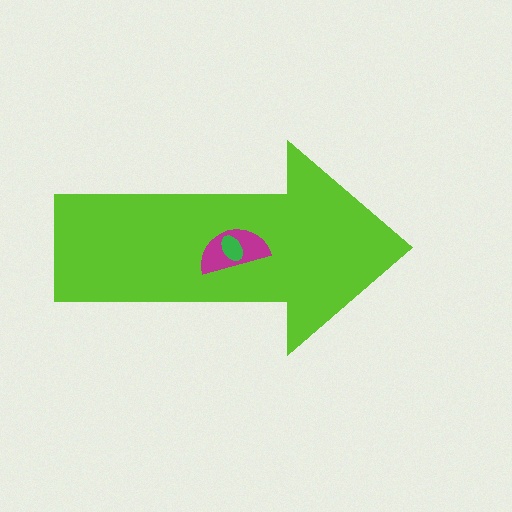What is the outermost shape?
The lime arrow.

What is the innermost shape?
The green ellipse.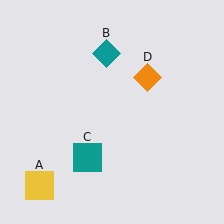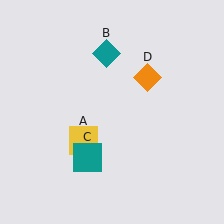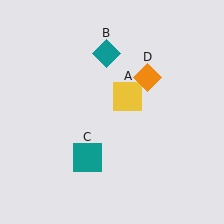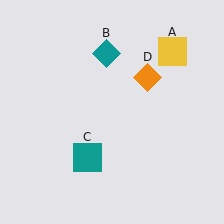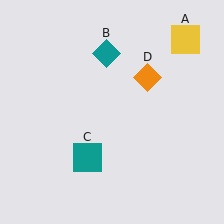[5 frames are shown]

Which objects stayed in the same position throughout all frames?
Teal diamond (object B) and teal square (object C) and orange diamond (object D) remained stationary.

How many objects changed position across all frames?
1 object changed position: yellow square (object A).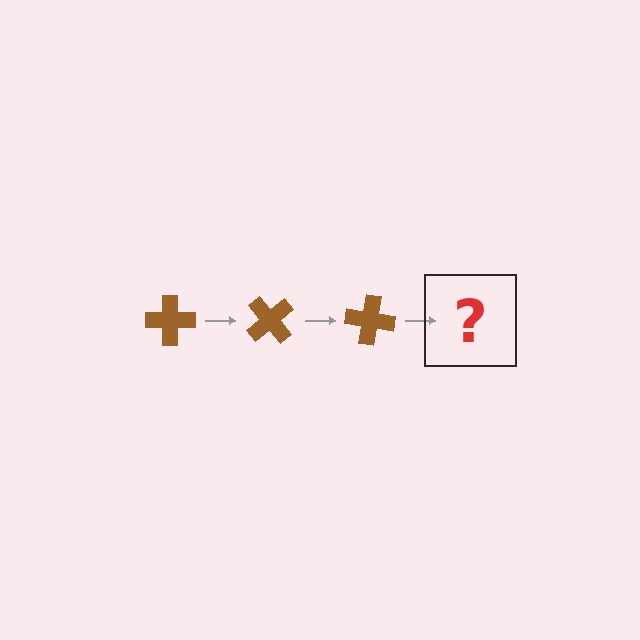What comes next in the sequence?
The next element should be a brown cross rotated 150 degrees.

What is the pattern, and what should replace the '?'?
The pattern is that the cross rotates 50 degrees each step. The '?' should be a brown cross rotated 150 degrees.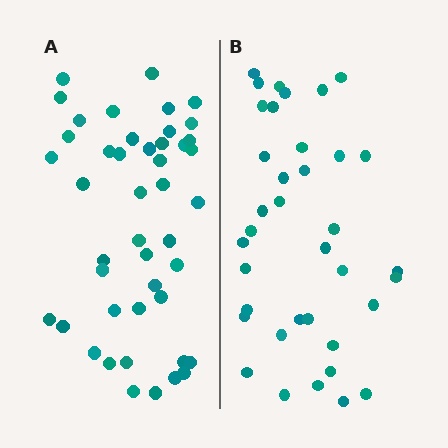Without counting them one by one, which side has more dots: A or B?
Region A (the left region) has more dots.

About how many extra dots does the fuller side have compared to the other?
Region A has roughly 8 or so more dots than region B.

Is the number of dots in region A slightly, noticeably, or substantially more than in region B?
Region A has only slightly more — the two regions are fairly close. The ratio is roughly 1.2 to 1.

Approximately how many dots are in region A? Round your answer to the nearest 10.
About 40 dots. (The exact count is 45, which rounds to 40.)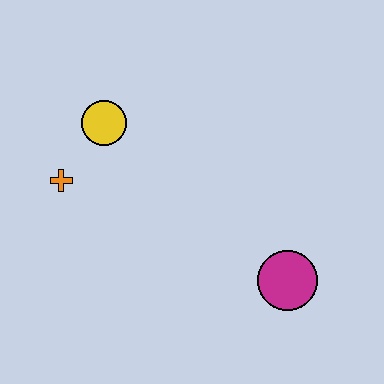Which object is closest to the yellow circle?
The orange cross is closest to the yellow circle.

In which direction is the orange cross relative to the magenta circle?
The orange cross is to the left of the magenta circle.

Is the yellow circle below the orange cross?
No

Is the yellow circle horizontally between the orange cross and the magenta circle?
Yes